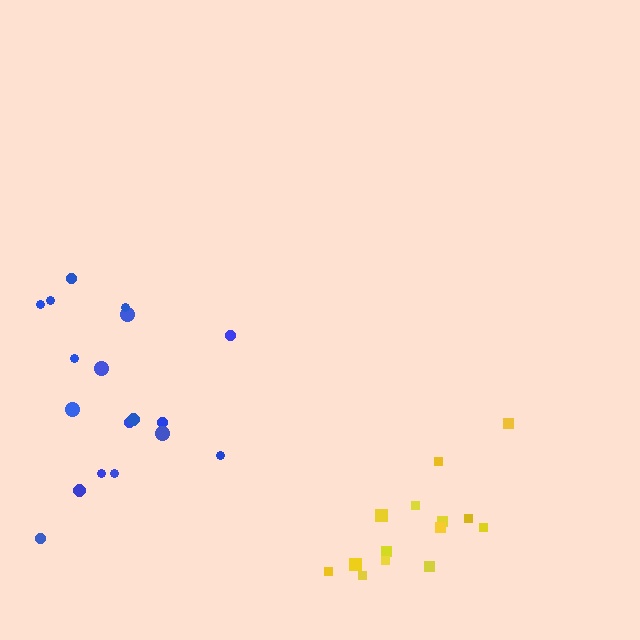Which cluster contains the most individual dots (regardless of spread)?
Blue (18).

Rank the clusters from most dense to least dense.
yellow, blue.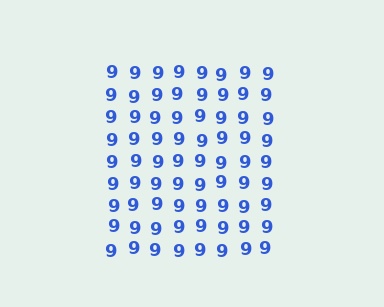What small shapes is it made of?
It is made of small digit 9's.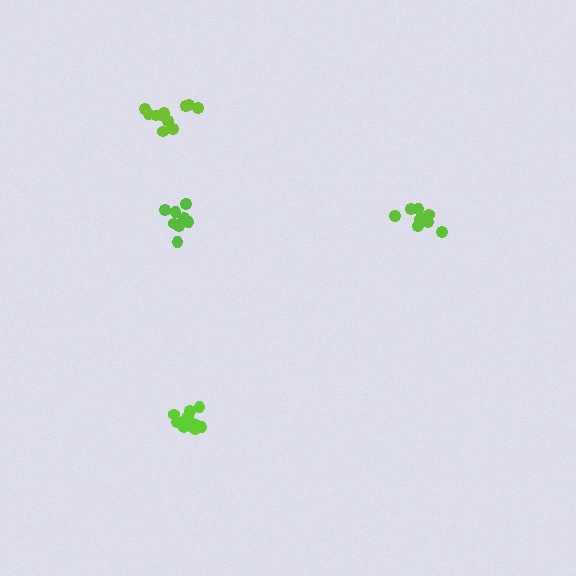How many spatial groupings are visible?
There are 4 spatial groupings.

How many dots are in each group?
Group 1: 9 dots, Group 2: 11 dots, Group 3: 11 dots, Group 4: 8 dots (39 total).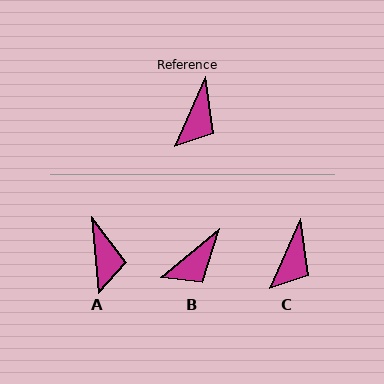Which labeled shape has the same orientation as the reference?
C.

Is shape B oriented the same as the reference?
No, it is off by about 26 degrees.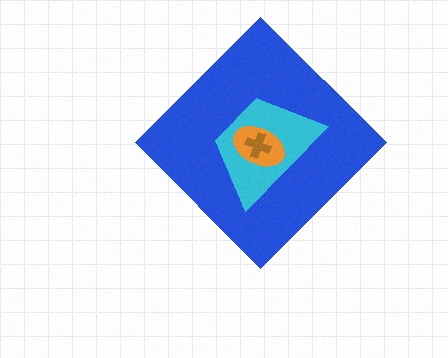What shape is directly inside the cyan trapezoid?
The orange ellipse.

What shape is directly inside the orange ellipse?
The brown cross.